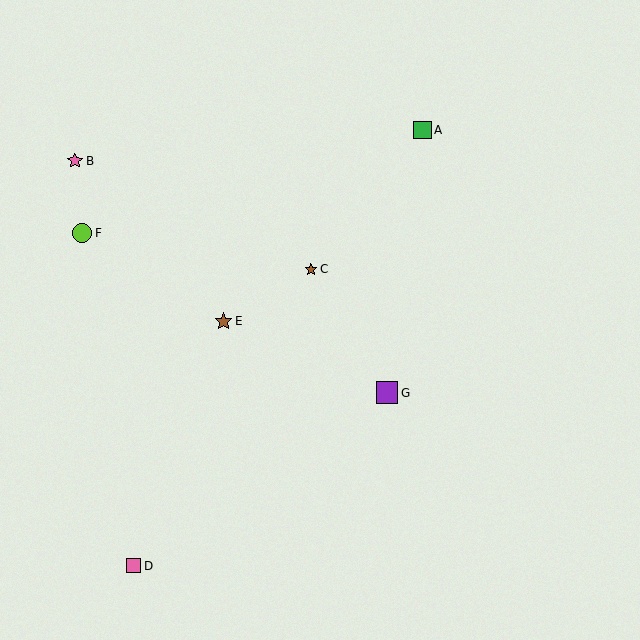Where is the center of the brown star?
The center of the brown star is at (311, 269).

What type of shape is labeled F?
Shape F is a lime circle.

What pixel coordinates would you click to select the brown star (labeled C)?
Click at (311, 269) to select the brown star C.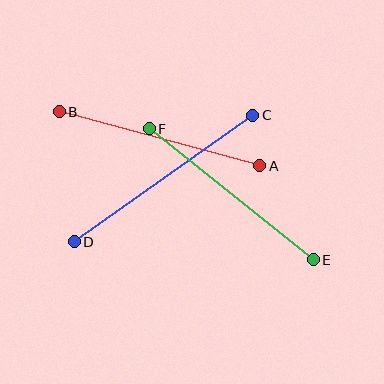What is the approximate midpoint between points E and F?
The midpoint is at approximately (231, 194) pixels.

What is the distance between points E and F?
The distance is approximately 210 pixels.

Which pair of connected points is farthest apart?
Points C and D are farthest apart.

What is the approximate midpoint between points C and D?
The midpoint is at approximately (163, 178) pixels.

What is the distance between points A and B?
The distance is approximately 208 pixels.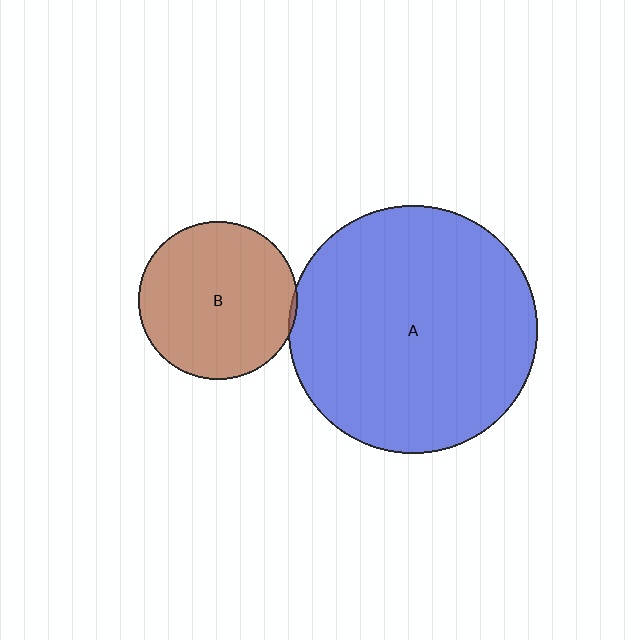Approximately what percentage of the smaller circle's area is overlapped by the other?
Approximately 5%.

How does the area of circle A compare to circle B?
Approximately 2.5 times.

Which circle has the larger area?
Circle A (blue).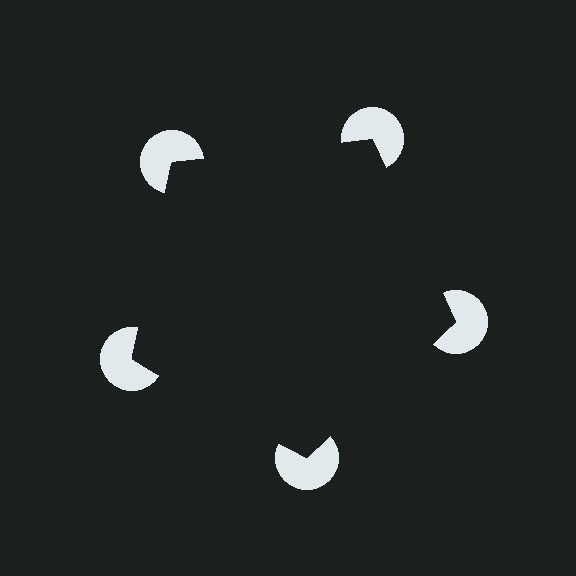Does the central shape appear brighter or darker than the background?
It typically appears slightly darker than the background, even though no actual brightness change is drawn.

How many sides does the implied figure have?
5 sides.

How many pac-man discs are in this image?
There are 5 — one at each vertex of the illusory pentagon.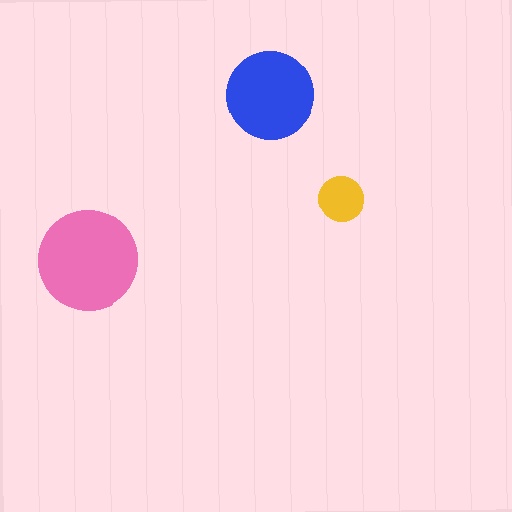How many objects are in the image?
There are 3 objects in the image.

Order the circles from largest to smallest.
the pink one, the blue one, the yellow one.